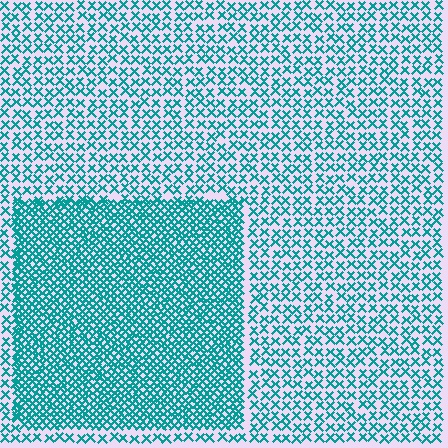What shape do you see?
I see a rectangle.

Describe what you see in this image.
The image contains small teal elements arranged at two different densities. A rectangle-shaped region is visible where the elements are more densely packed than the surrounding area.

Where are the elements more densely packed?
The elements are more densely packed inside the rectangle boundary.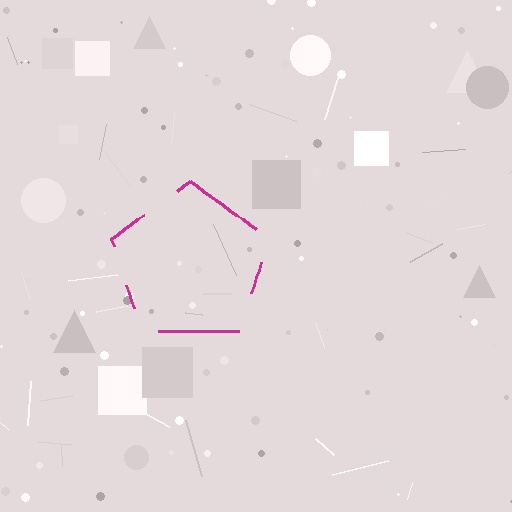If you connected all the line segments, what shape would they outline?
They would outline a pentagon.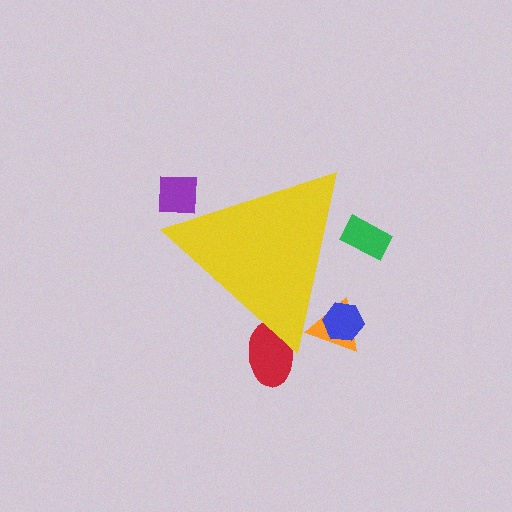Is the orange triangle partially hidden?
Yes, the orange triangle is partially hidden behind the yellow triangle.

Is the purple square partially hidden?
Yes, the purple square is partially hidden behind the yellow triangle.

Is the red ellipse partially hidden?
Yes, the red ellipse is partially hidden behind the yellow triangle.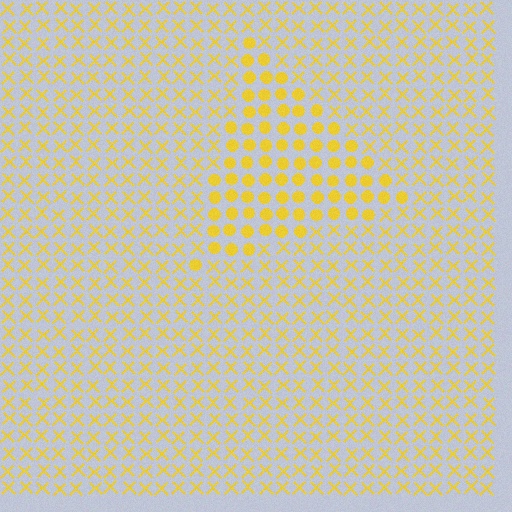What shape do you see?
I see a triangle.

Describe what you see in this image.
The image is filled with small yellow elements arranged in a uniform grid. A triangle-shaped region contains circles, while the surrounding area contains X marks. The boundary is defined purely by the change in element shape.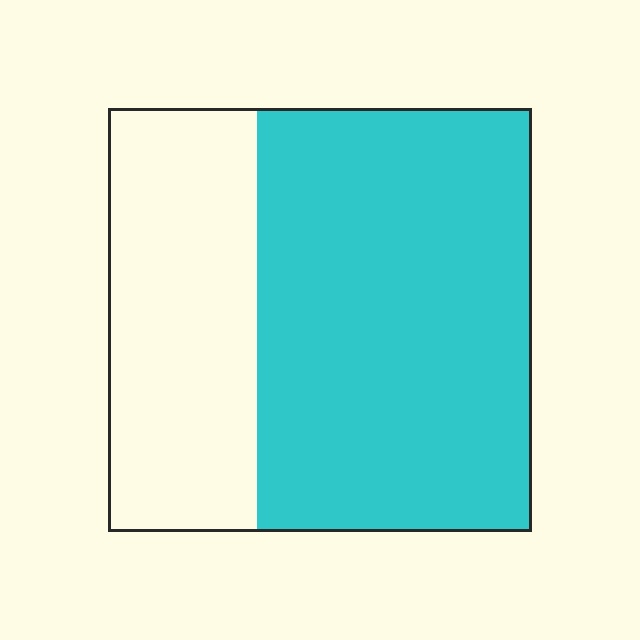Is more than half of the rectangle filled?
Yes.